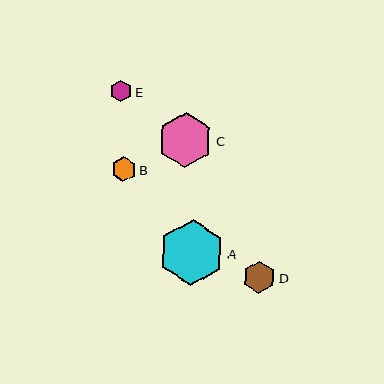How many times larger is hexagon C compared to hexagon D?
Hexagon C is approximately 1.7 times the size of hexagon D.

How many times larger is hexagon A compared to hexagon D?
Hexagon A is approximately 2.0 times the size of hexagon D.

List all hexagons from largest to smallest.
From largest to smallest: A, C, D, B, E.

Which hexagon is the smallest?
Hexagon E is the smallest with a size of approximately 22 pixels.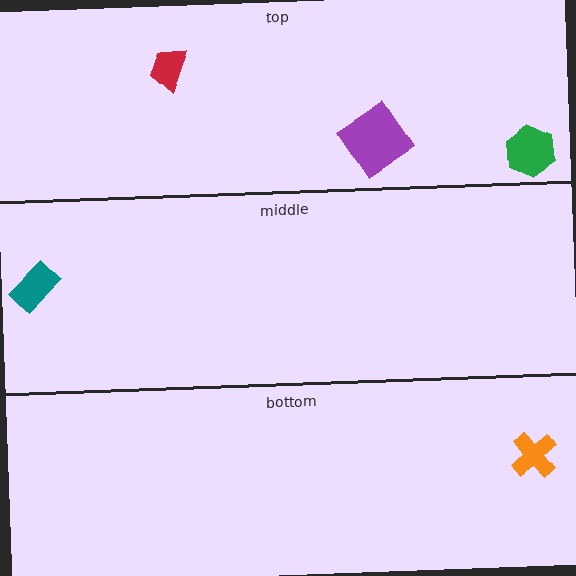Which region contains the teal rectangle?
The middle region.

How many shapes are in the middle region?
1.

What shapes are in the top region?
The purple diamond, the green hexagon, the red trapezoid.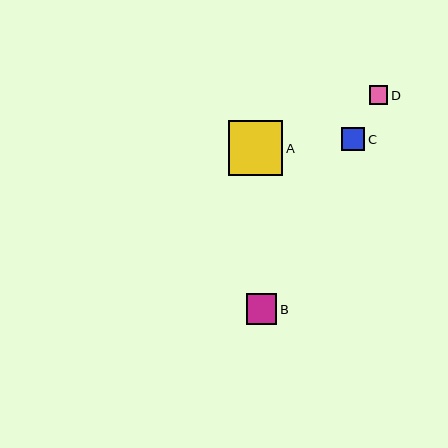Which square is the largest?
Square A is the largest with a size of approximately 54 pixels.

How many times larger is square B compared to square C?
Square B is approximately 1.3 times the size of square C.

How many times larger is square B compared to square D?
Square B is approximately 1.7 times the size of square D.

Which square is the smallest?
Square D is the smallest with a size of approximately 18 pixels.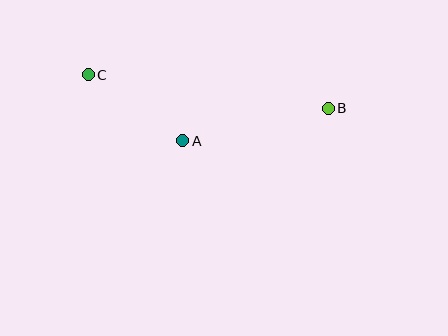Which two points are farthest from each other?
Points B and C are farthest from each other.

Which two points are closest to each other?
Points A and C are closest to each other.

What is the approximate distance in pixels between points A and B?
The distance between A and B is approximately 149 pixels.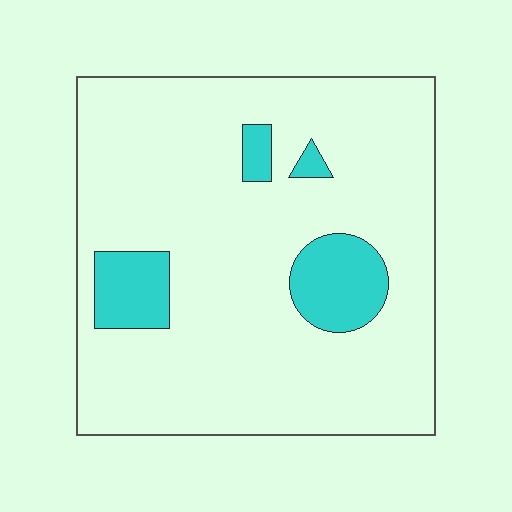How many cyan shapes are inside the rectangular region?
4.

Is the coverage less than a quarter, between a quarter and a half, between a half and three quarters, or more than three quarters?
Less than a quarter.